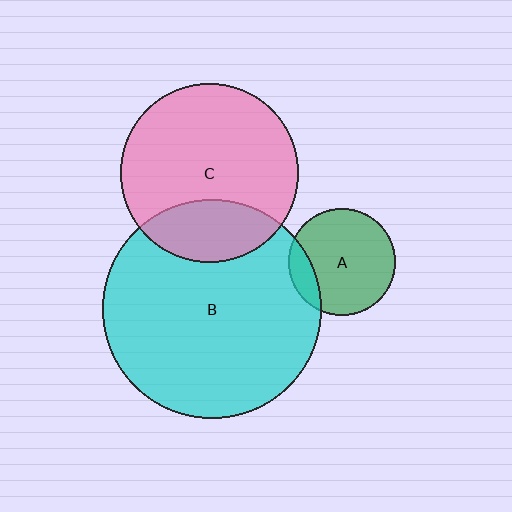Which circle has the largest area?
Circle B (cyan).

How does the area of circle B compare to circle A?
Approximately 4.2 times.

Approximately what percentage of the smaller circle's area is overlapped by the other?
Approximately 25%.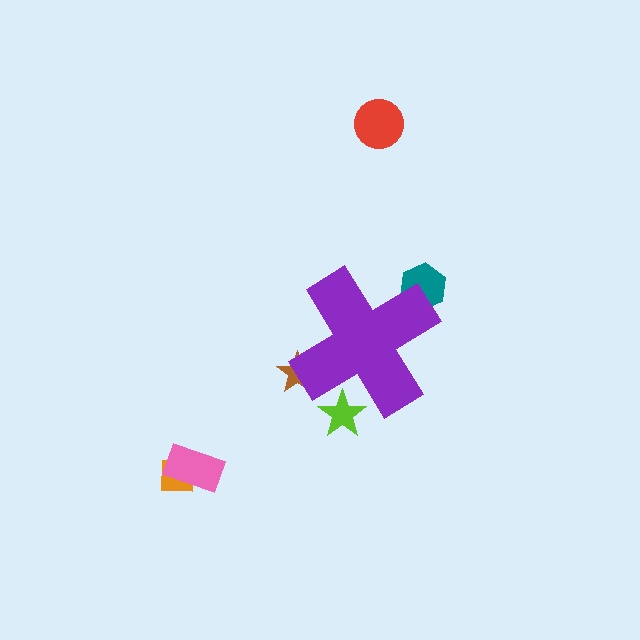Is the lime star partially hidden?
Yes, the lime star is partially hidden behind the purple cross.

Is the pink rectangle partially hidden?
No, the pink rectangle is fully visible.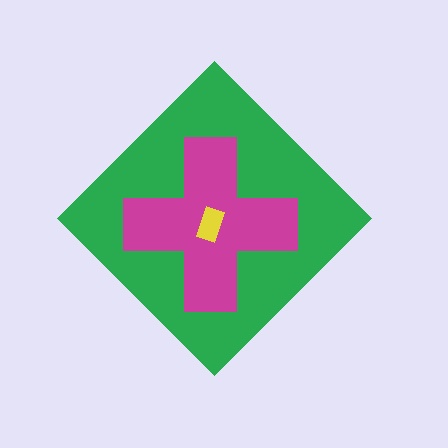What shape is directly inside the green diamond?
The magenta cross.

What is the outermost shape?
The green diamond.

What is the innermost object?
The yellow rectangle.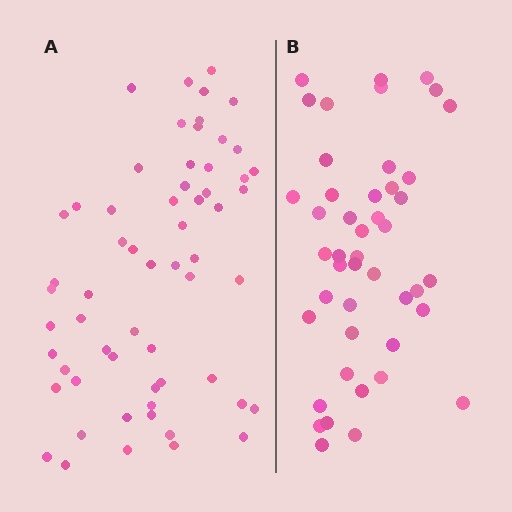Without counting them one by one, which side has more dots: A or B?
Region A (the left region) has more dots.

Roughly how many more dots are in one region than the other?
Region A has approximately 15 more dots than region B.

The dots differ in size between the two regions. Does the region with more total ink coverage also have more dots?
No. Region B has more total ink coverage because its dots are larger, but region A actually contains more individual dots. Total area can be misleading — the number of items is what matters here.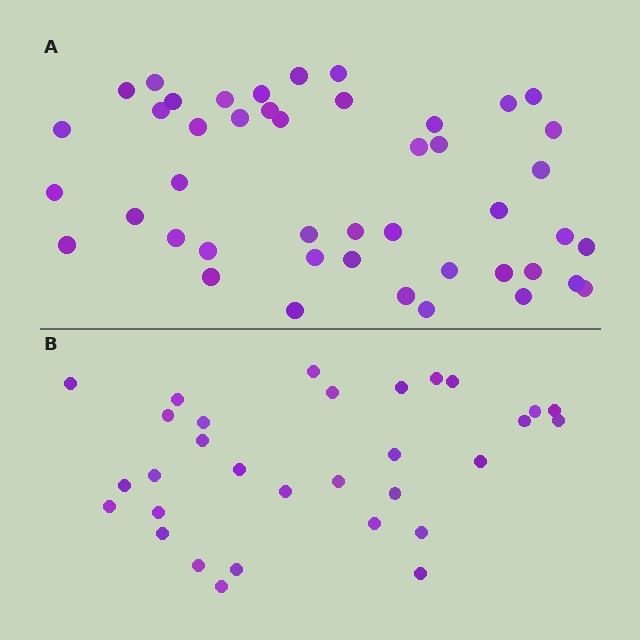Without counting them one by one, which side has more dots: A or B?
Region A (the top region) has more dots.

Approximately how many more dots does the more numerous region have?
Region A has approximately 15 more dots than region B.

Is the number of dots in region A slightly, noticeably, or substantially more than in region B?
Region A has substantially more. The ratio is roughly 1.5 to 1.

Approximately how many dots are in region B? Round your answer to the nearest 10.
About 30 dots. (The exact count is 31, which rounds to 30.)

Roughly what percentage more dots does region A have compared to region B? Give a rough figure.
About 45% more.